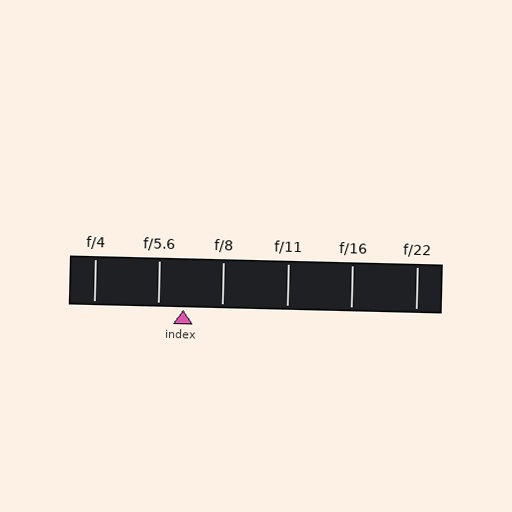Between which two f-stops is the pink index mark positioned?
The index mark is between f/5.6 and f/8.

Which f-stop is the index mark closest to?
The index mark is closest to f/5.6.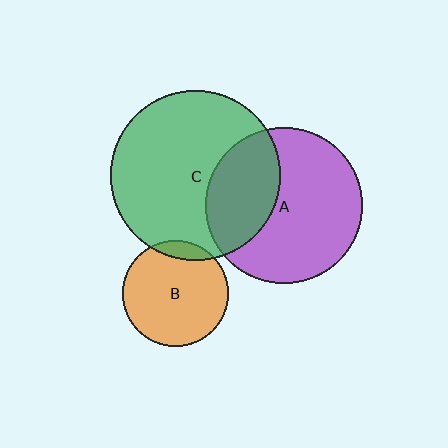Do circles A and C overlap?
Yes.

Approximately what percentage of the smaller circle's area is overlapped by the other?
Approximately 35%.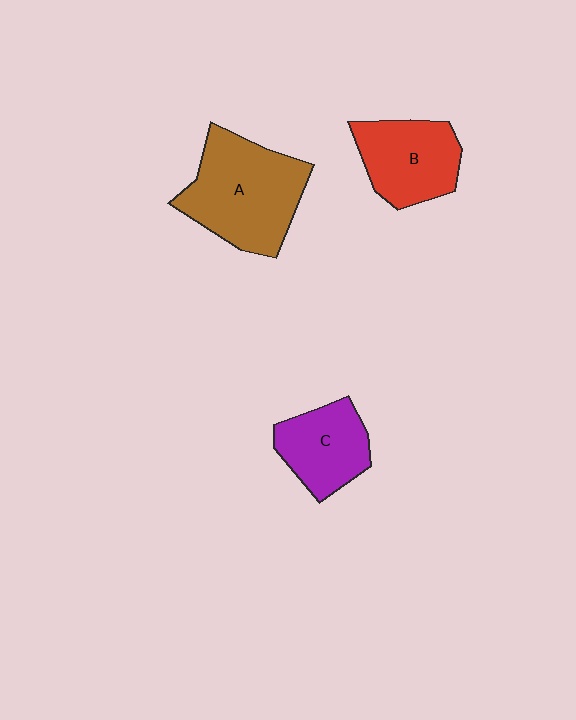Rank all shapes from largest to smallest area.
From largest to smallest: A (brown), B (red), C (purple).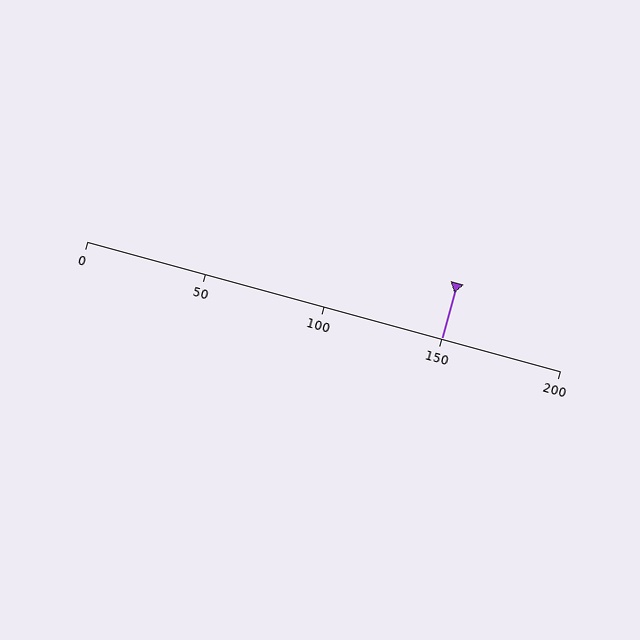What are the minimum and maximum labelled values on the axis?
The axis runs from 0 to 200.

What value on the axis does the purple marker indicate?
The marker indicates approximately 150.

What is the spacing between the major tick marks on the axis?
The major ticks are spaced 50 apart.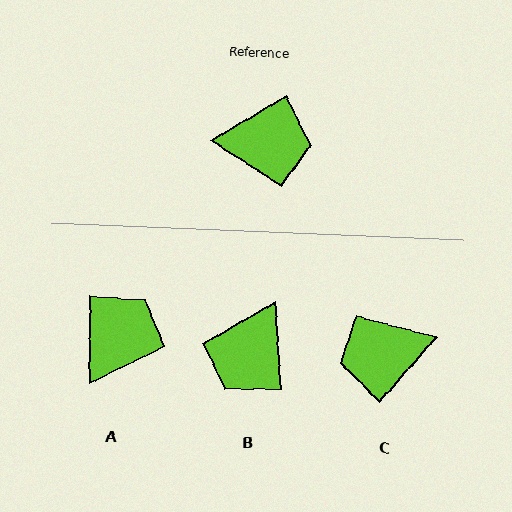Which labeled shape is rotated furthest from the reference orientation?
C, about 162 degrees away.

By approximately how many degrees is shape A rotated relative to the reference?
Approximately 59 degrees counter-clockwise.